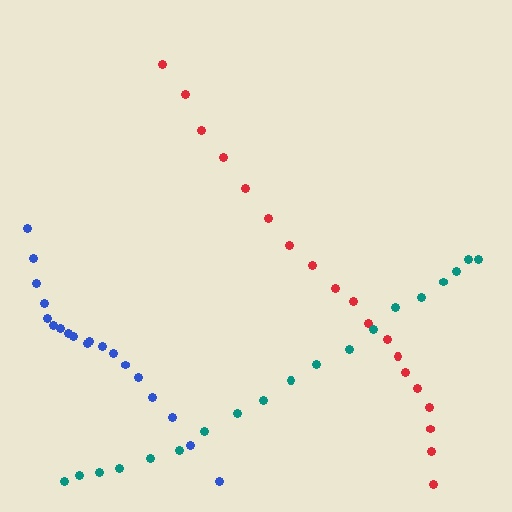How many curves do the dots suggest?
There are 3 distinct paths.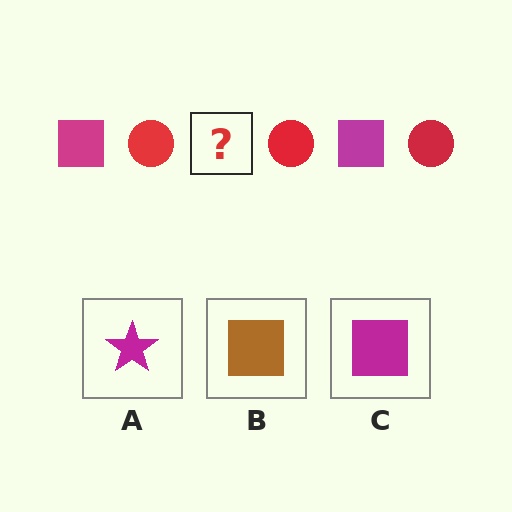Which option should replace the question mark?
Option C.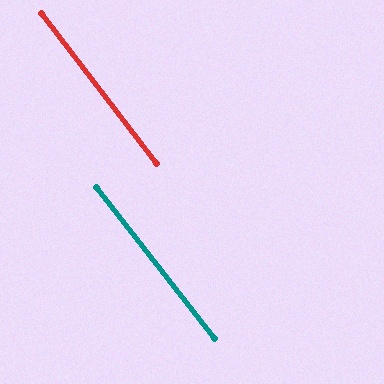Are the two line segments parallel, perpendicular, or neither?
Parallel — their directions differ by only 0.8°.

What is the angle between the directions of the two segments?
Approximately 1 degree.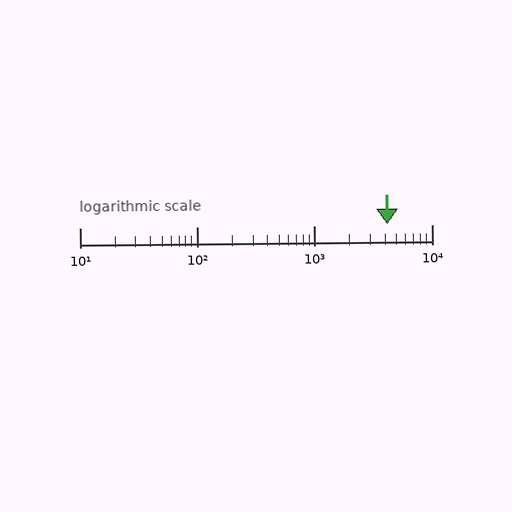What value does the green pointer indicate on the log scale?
The pointer indicates approximately 4200.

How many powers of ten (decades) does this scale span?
The scale spans 3 decades, from 10 to 10000.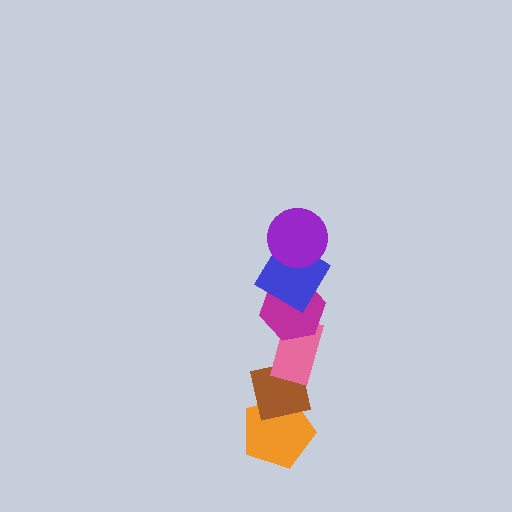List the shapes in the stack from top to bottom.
From top to bottom: the purple circle, the blue diamond, the magenta hexagon, the pink rectangle, the brown square, the orange pentagon.